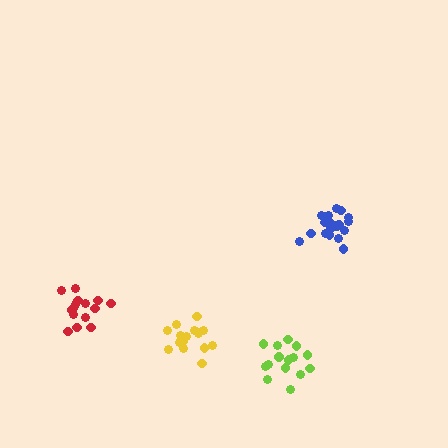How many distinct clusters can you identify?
There are 4 distinct clusters.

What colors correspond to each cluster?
The clusters are colored: yellow, red, blue, lime.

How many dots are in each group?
Group 1: 16 dots, Group 2: 15 dots, Group 3: 20 dots, Group 4: 15 dots (66 total).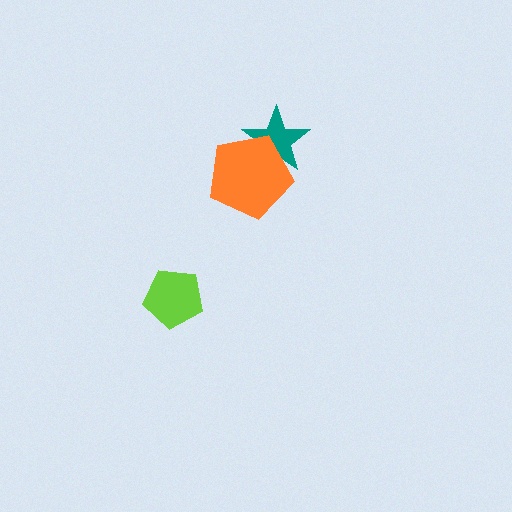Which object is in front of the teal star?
The orange pentagon is in front of the teal star.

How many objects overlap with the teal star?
1 object overlaps with the teal star.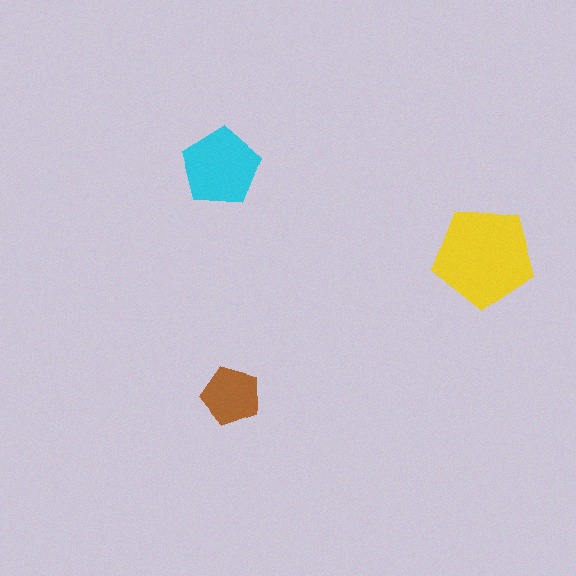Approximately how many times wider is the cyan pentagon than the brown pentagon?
About 1.5 times wider.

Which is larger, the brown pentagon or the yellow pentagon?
The yellow one.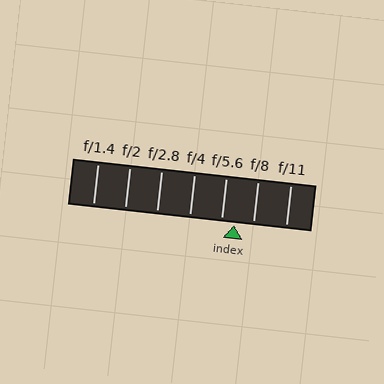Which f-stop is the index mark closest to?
The index mark is closest to f/5.6.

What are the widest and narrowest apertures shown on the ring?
The widest aperture shown is f/1.4 and the narrowest is f/11.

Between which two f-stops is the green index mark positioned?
The index mark is between f/5.6 and f/8.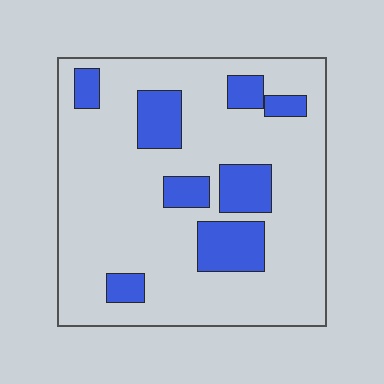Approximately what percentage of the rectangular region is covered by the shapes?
Approximately 20%.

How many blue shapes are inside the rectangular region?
8.